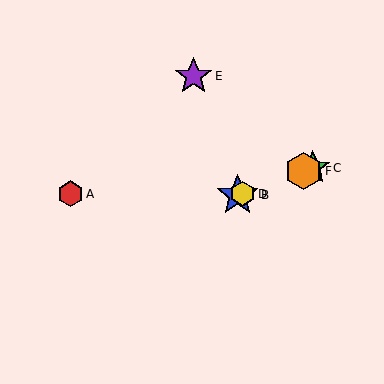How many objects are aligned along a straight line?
4 objects (B, C, D, F) are aligned along a straight line.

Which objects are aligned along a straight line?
Objects B, C, D, F are aligned along a straight line.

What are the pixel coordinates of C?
Object C is at (313, 168).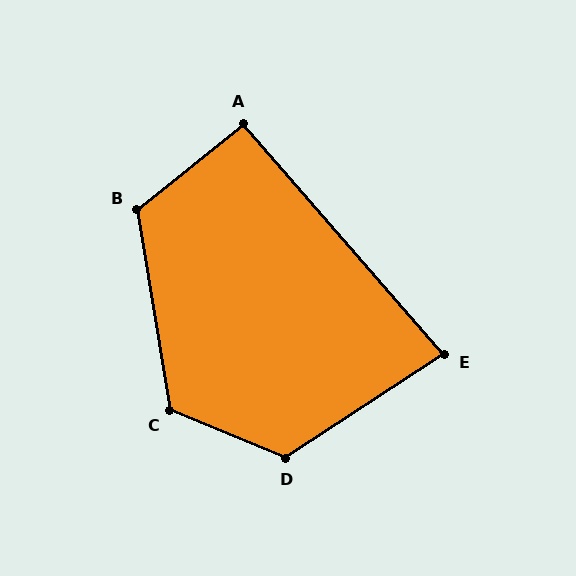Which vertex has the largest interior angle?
D, at approximately 124 degrees.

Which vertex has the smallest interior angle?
E, at approximately 82 degrees.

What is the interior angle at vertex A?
Approximately 92 degrees (approximately right).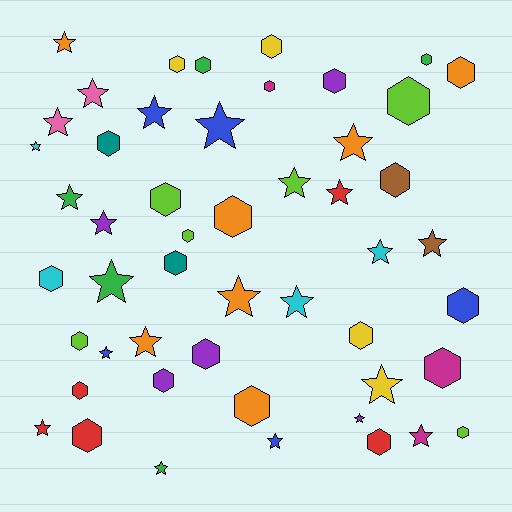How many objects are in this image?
There are 50 objects.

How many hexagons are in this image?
There are 26 hexagons.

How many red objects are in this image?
There are 5 red objects.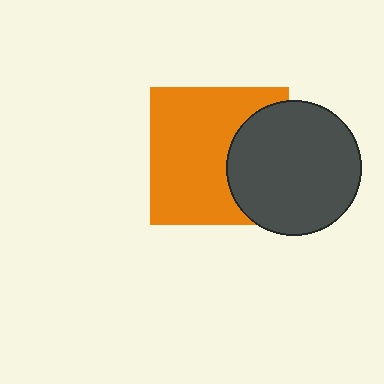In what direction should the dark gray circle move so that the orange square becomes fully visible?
The dark gray circle should move right. That is the shortest direction to clear the overlap and leave the orange square fully visible.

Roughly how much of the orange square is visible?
Most of it is visible (roughly 67%).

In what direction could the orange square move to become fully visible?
The orange square could move left. That would shift it out from behind the dark gray circle entirely.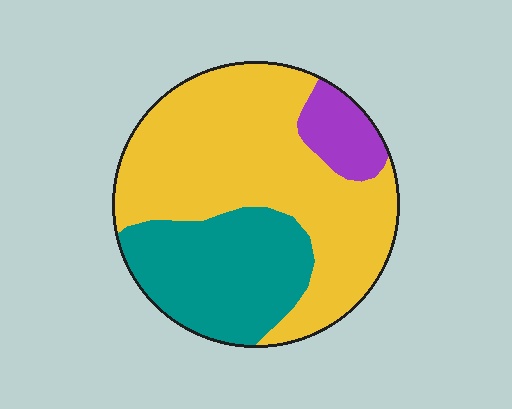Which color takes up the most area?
Yellow, at roughly 60%.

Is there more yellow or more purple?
Yellow.